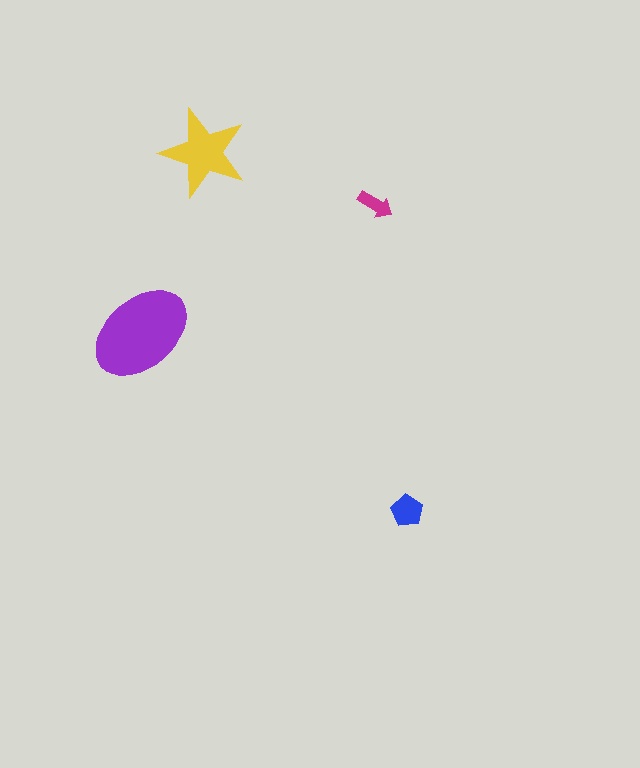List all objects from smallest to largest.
The magenta arrow, the blue pentagon, the yellow star, the purple ellipse.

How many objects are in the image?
There are 4 objects in the image.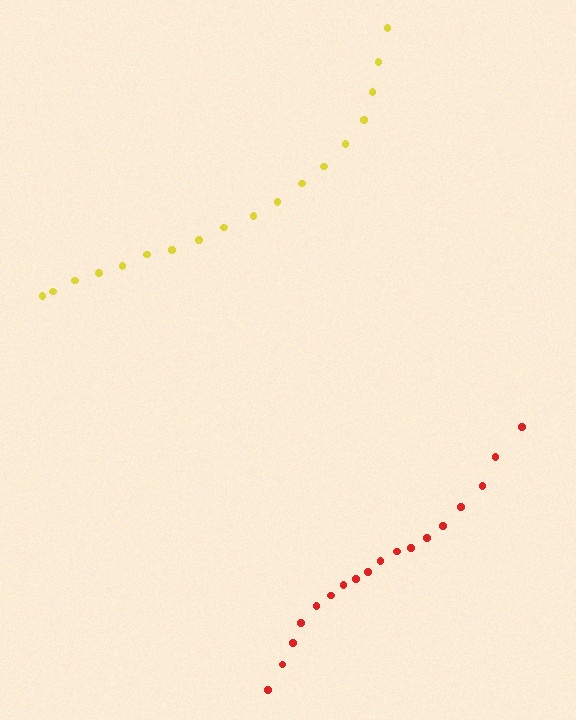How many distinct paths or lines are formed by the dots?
There are 2 distinct paths.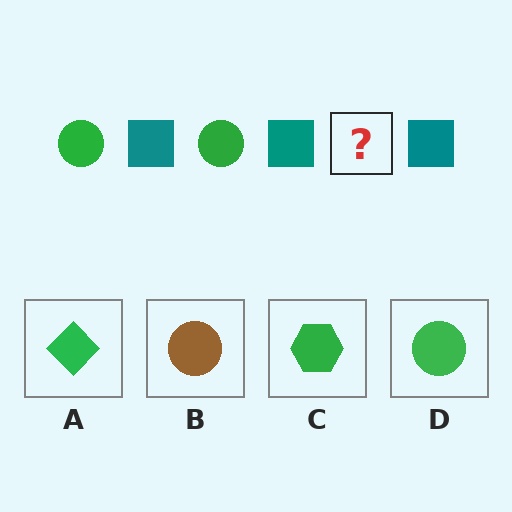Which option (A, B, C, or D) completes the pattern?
D.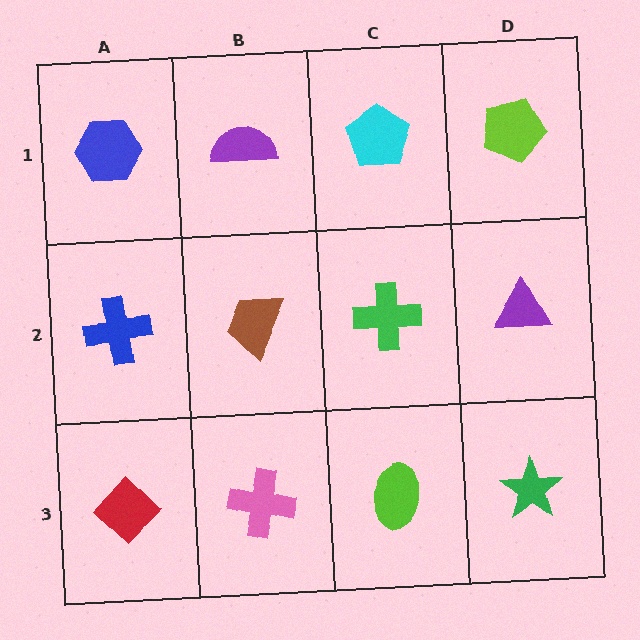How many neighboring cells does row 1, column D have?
2.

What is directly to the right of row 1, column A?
A purple semicircle.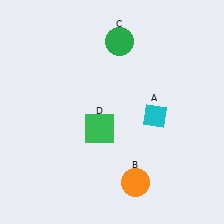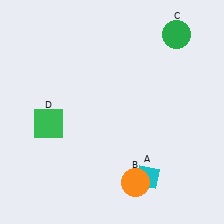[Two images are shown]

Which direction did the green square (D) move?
The green square (D) moved left.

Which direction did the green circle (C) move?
The green circle (C) moved right.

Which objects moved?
The objects that moved are: the cyan diamond (A), the green circle (C), the green square (D).